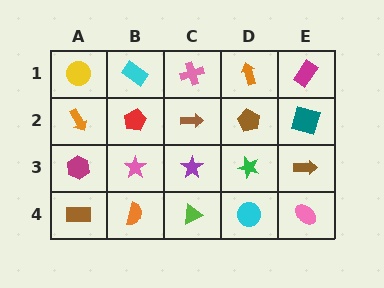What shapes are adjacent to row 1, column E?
A teal square (row 2, column E), an orange arrow (row 1, column D).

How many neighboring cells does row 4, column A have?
2.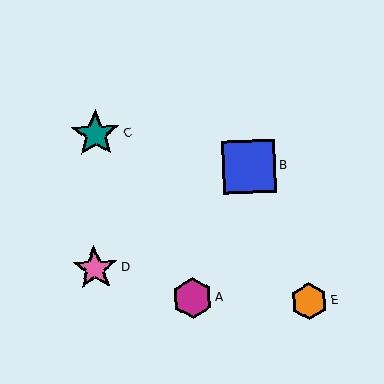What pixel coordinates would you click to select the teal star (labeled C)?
Click at (96, 134) to select the teal star C.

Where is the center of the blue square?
The center of the blue square is at (249, 167).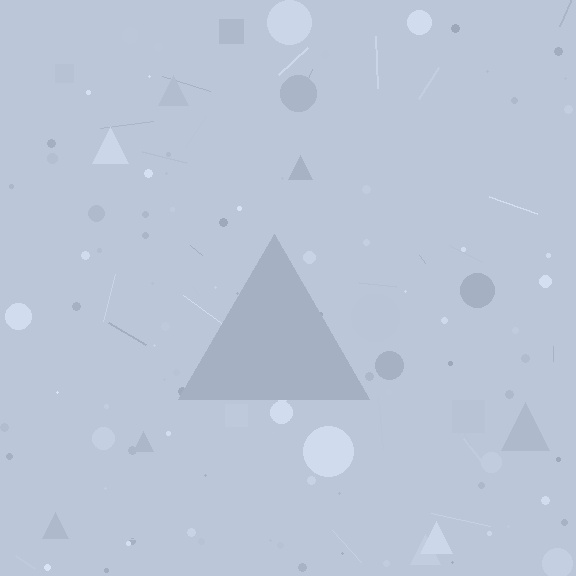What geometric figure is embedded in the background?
A triangle is embedded in the background.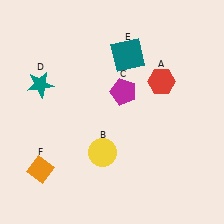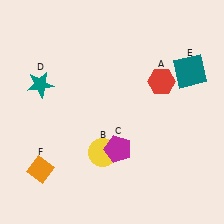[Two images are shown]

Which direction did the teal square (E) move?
The teal square (E) moved right.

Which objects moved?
The objects that moved are: the magenta pentagon (C), the teal square (E).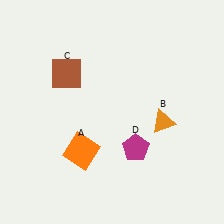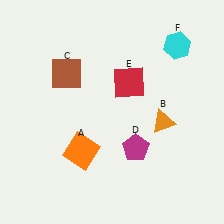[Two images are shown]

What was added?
A red square (E), a cyan hexagon (F) were added in Image 2.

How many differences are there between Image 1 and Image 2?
There are 2 differences between the two images.